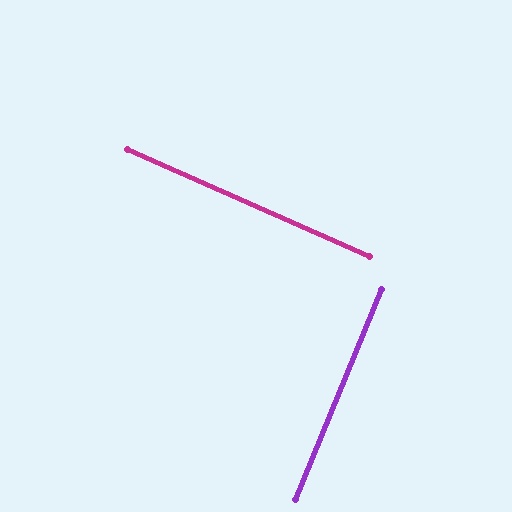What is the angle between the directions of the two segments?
Approximately 89 degrees.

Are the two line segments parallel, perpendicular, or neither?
Perpendicular — they meet at approximately 89°.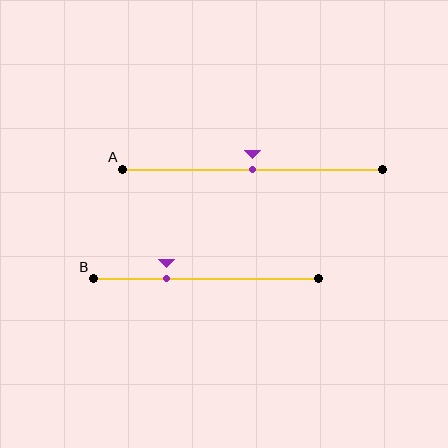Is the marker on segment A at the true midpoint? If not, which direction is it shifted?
Yes, the marker on segment A is at the true midpoint.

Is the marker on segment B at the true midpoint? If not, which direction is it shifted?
No, the marker on segment B is shifted to the left by about 17% of the segment length.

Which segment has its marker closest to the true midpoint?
Segment A has its marker closest to the true midpoint.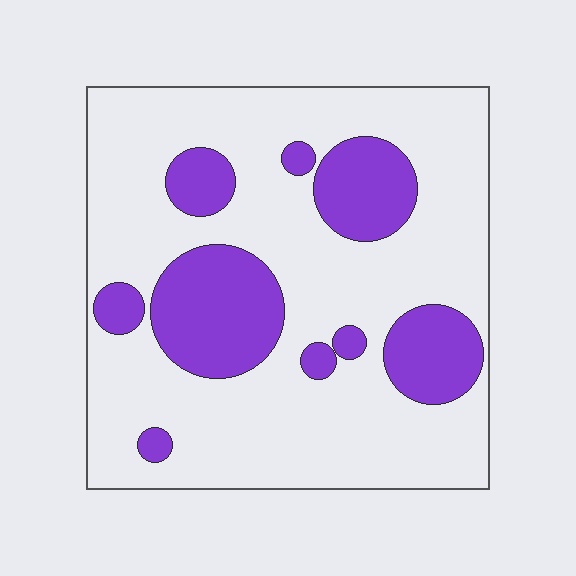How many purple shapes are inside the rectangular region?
9.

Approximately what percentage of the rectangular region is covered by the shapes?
Approximately 25%.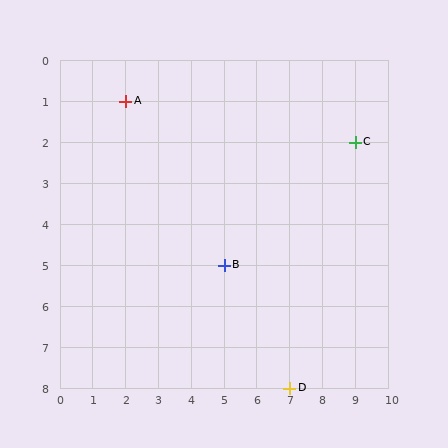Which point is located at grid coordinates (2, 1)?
Point A is at (2, 1).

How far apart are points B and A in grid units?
Points B and A are 3 columns and 4 rows apart (about 5.0 grid units diagonally).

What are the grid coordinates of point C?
Point C is at grid coordinates (9, 2).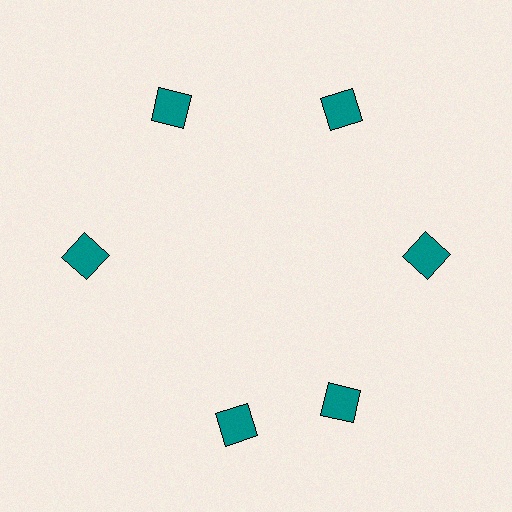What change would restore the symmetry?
The symmetry would be restored by rotating it back into even spacing with its neighbors so that all 6 diamonds sit at equal angles and equal distance from the center.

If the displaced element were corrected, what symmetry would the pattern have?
It would have 6-fold rotational symmetry — the pattern would map onto itself every 60 degrees.